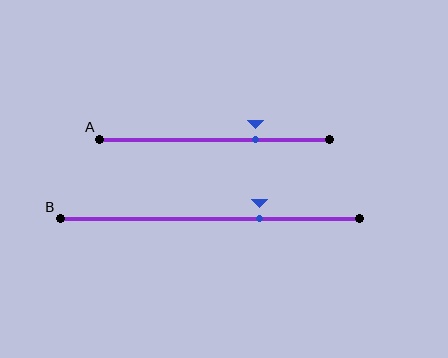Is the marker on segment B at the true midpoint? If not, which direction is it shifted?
No, the marker on segment B is shifted to the right by about 17% of the segment length.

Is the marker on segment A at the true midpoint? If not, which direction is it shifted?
No, the marker on segment A is shifted to the right by about 18% of the segment length.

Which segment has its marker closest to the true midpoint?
Segment B has its marker closest to the true midpoint.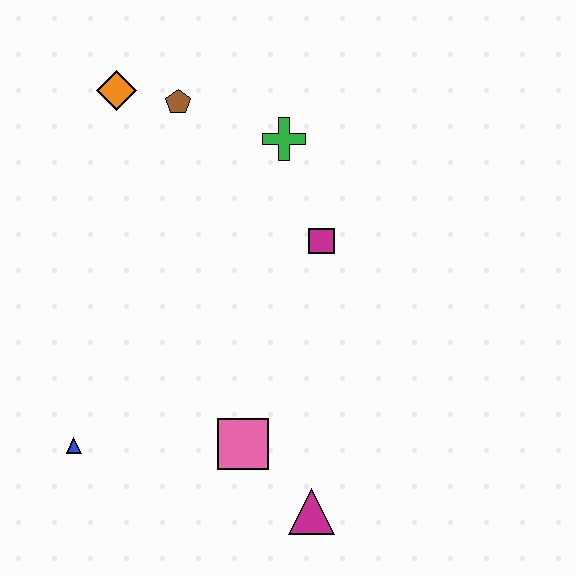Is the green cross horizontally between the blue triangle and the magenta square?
Yes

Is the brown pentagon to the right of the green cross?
No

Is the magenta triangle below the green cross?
Yes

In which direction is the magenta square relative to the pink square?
The magenta square is above the pink square.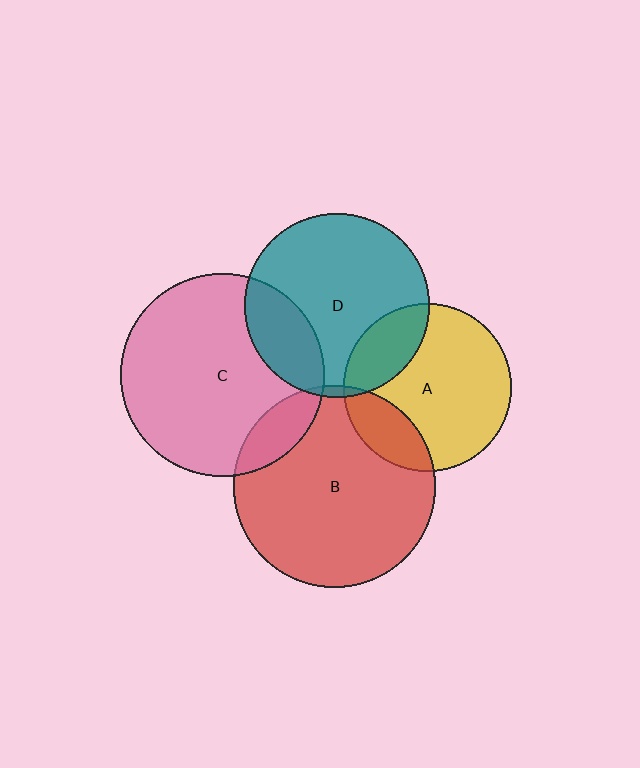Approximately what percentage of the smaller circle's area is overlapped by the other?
Approximately 10%.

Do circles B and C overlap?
Yes.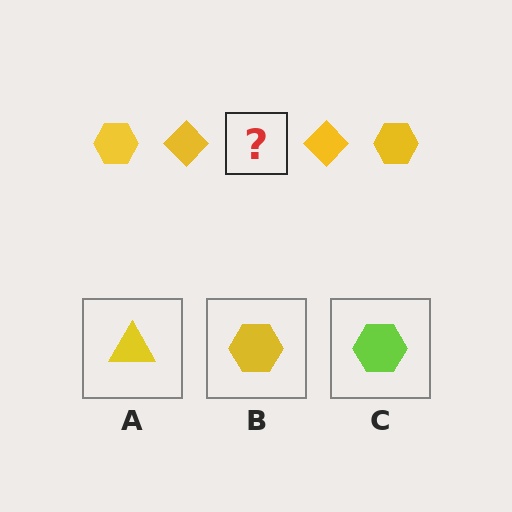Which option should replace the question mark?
Option B.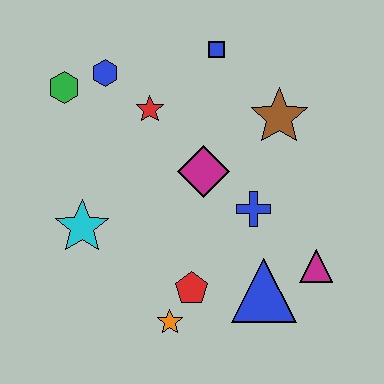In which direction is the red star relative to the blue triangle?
The red star is above the blue triangle.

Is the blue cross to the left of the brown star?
Yes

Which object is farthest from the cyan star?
The magenta triangle is farthest from the cyan star.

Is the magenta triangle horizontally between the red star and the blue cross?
No